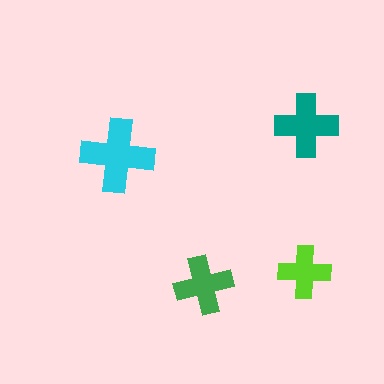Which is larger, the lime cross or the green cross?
The green one.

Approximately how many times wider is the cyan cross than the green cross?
About 1.5 times wider.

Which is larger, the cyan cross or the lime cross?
The cyan one.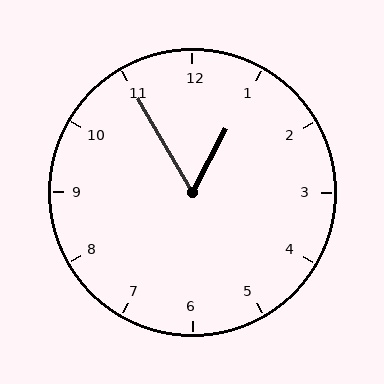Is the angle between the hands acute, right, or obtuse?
It is acute.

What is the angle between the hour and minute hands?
Approximately 58 degrees.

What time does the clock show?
12:55.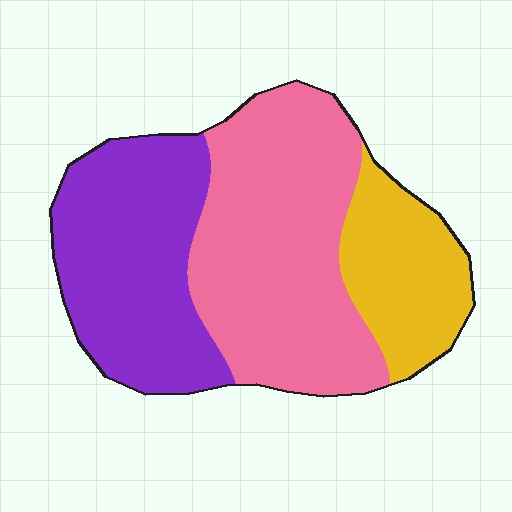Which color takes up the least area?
Yellow, at roughly 20%.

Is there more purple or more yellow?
Purple.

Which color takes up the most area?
Pink, at roughly 45%.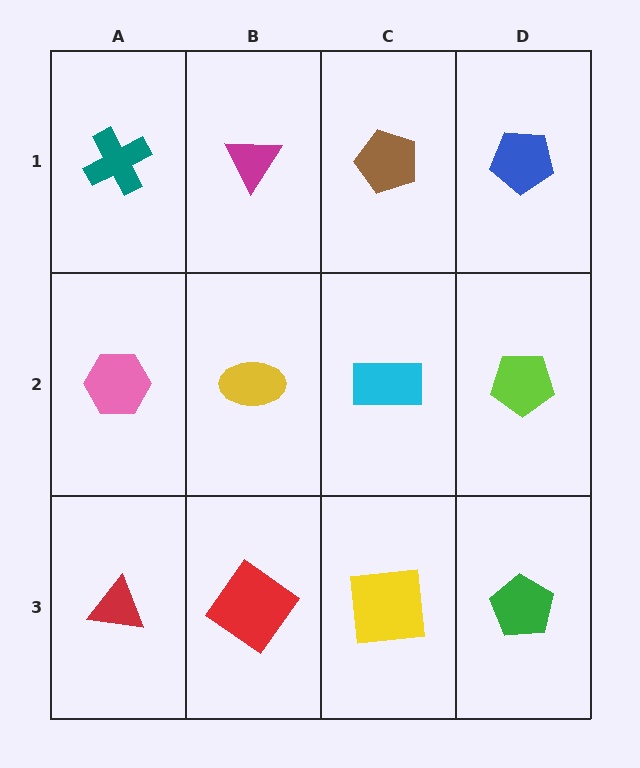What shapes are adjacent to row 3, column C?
A cyan rectangle (row 2, column C), a red diamond (row 3, column B), a green pentagon (row 3, column D).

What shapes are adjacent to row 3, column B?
A yellow ellipse (row 2, column B), a red triangle (row 3, column A), a yellow square (row 3, column C).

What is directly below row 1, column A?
A pink hexagon.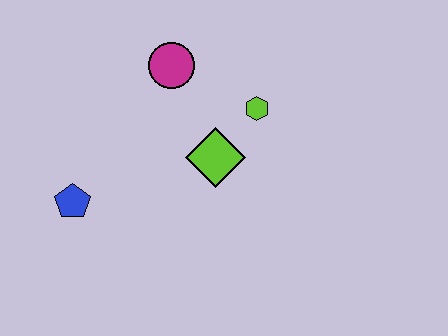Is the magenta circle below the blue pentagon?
No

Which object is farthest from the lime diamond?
The blue pentagon is farthest from the lime diamond.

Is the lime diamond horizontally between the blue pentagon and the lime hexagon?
Yes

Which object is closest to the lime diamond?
The lime hexagon is closest to the lime diamond.